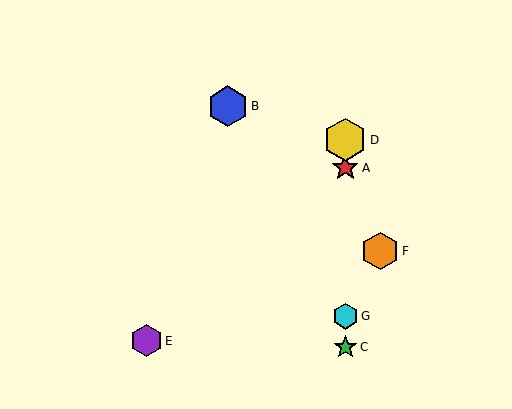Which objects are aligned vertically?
Objects A, C, D, G are aligned vertically.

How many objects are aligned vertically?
4 objects (A, C, D, G) are aligned vertically.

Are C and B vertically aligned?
No, C is at x≈345 and B is at x≈228.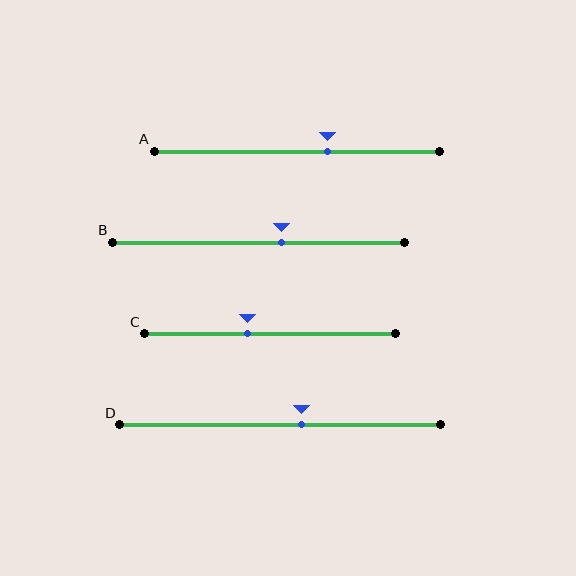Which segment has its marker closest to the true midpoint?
Segment D has its marker closest to the true midpoint.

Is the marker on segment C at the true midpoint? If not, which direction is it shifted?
No, the marker on segment C is shifted to the left by about 9% of the segment length.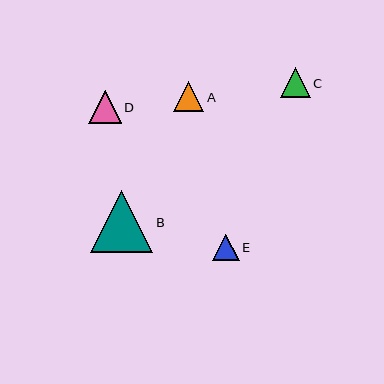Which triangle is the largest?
Triangle B is the largest with a size of approximately 62 pixels.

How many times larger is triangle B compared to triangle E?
Triangle B is approximately 2.3 times the size of triangle E.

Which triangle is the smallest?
Triangle E is the smallest with a size of approximately 27 pixels.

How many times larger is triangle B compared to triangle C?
Triangle B is approximately 2.0 times the size of triangle C.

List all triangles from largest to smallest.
From largest to smallest: B, D, A, C, E.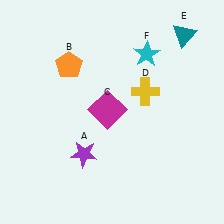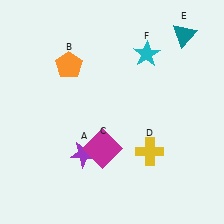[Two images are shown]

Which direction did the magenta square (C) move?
The magenta square (C) moved down.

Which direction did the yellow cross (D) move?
The yellow cross (D) moved down.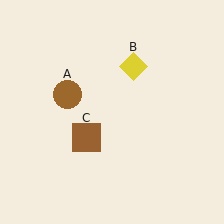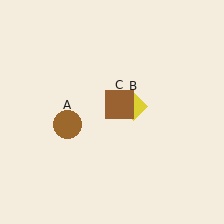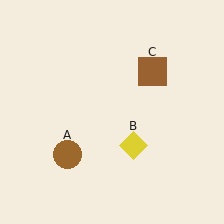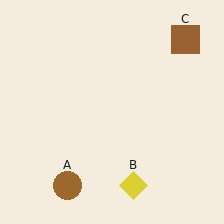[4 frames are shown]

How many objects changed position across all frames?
3 objects changed position: brown circle (object A), yellow diamond (object B), brown square (object C).